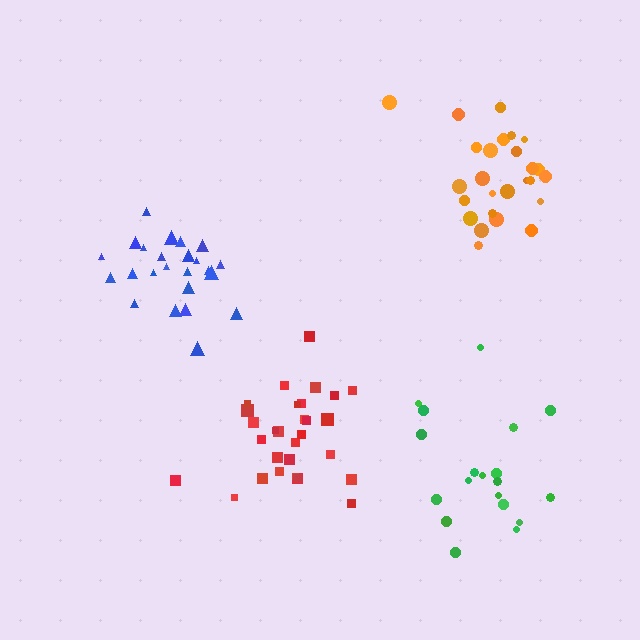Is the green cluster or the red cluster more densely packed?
Red.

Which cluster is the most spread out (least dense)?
Green.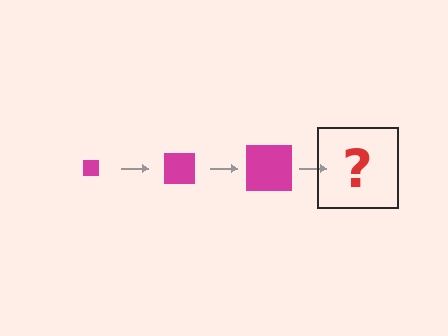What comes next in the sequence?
The next element should be a magenta square, larger than the previous one.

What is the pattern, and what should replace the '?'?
The pattern is that the square gets progressively larger each step. The '?' should be a magenta square, larger than the previous one.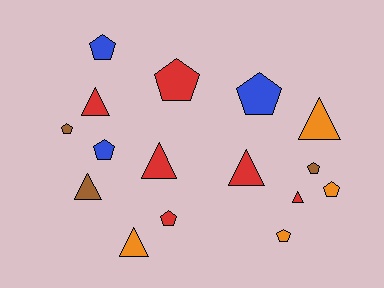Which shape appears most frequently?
Pentagon, with 9 objects.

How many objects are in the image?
There are 16 objects.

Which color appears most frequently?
Red, with 6 objects.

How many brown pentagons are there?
There are 2 brown pentagons.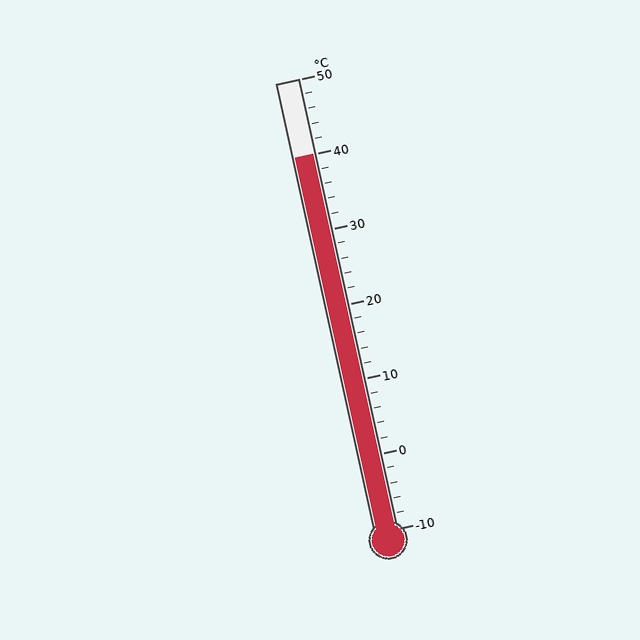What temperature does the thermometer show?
The thermometer shows approximately 40°C.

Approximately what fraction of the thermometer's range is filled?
The thermometer is filled to approximately 85% of its range.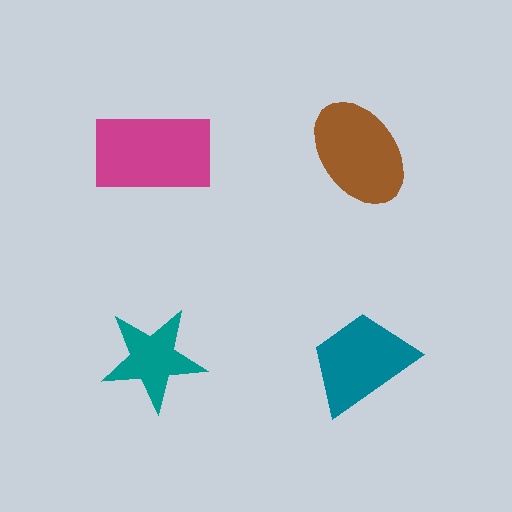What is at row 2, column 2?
A teal trapezoid.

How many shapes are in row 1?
2 shapes.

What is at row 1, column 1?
A magenta rectangle.